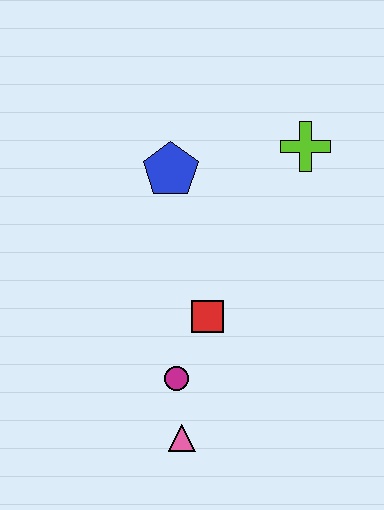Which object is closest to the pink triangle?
The magenta circle is closest to the pink triangle.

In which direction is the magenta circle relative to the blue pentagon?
The magenta circle is below the blue pentagon.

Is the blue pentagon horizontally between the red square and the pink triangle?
No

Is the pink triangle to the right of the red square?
No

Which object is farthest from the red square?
The lime cross is farthest from the red square.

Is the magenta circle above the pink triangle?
Yes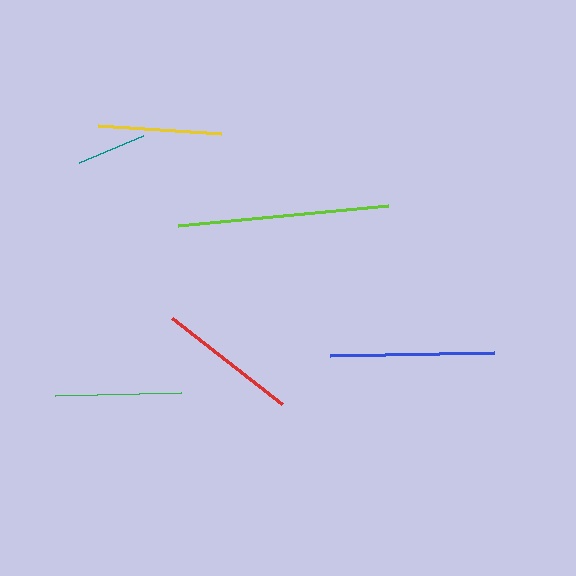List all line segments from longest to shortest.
From longest to shortest: lime, blue, red, green, yellow, teal.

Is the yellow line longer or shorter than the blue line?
The blue line is longer than the yellow line.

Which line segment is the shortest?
The teal line is the shortest at approximately 70 pixels.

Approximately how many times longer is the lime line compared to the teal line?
The lime line is approximately 3.0 times the length of the teal line.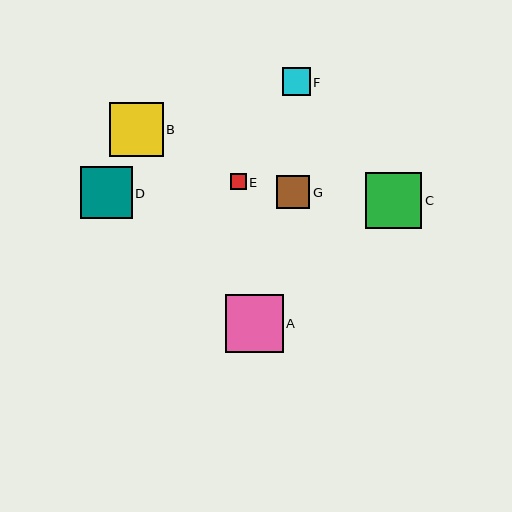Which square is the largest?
Square A is the largest with a size of approximately 58 pixels.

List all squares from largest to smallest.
From largest to smallest: A, C, B, D, G, F, E.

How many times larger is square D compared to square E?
Square D is approximately 3.4 times the size of square E.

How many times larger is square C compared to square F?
Square C is approximately 2.0 times the size of square F.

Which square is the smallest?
Square E is the smallest with a size of approximately 15 pixels.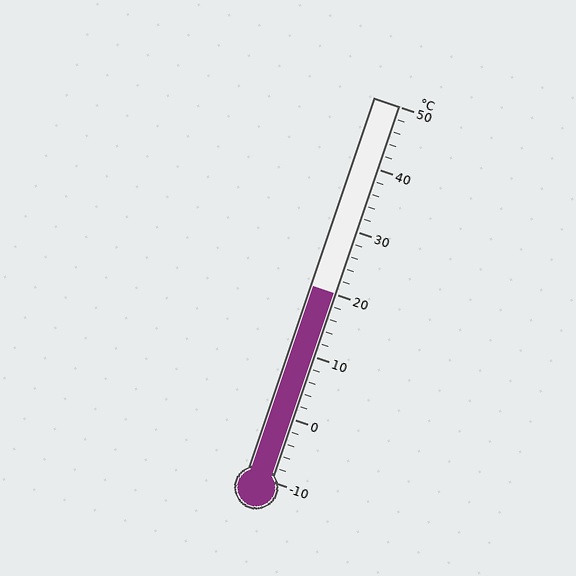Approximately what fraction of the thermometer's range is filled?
The thermometer is filled to approximately 50% of its range.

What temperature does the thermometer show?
The thermometer shows approximately 20°C.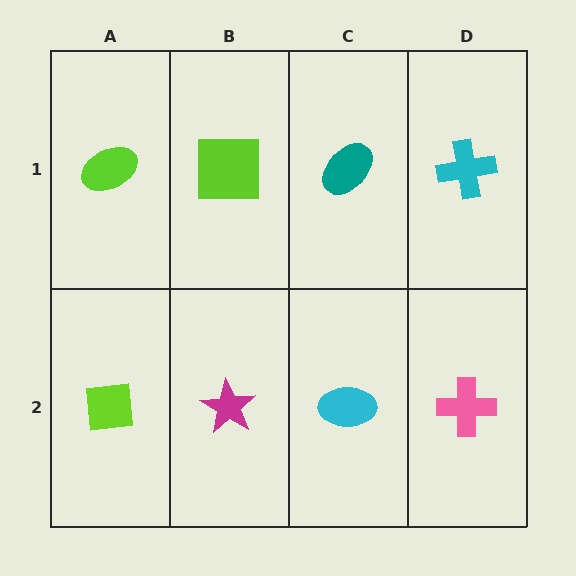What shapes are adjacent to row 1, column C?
A cyan ellipse (row 2, column C), a lime square (row 1, column B), a cyan cross (row 1, column D).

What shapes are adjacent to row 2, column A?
A lime ellipse (row 1, column A), a magenta star (row 2, column B).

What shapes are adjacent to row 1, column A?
A lime square (row 2, column A), a lime square (row 1, column B).